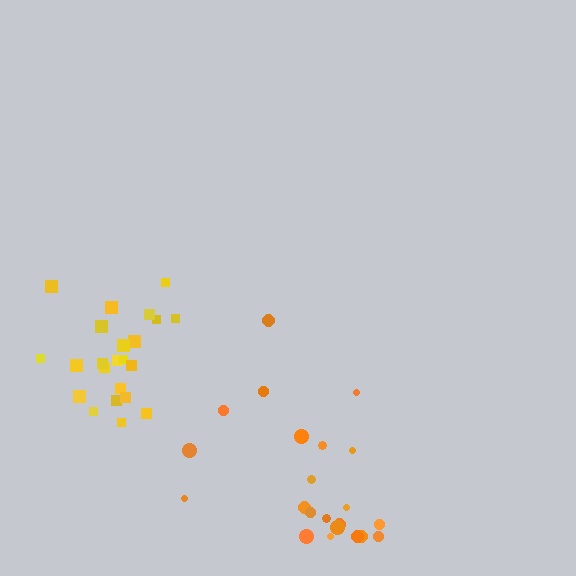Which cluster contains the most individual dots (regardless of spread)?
Yellow (23).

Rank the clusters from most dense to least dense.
yellow, orange.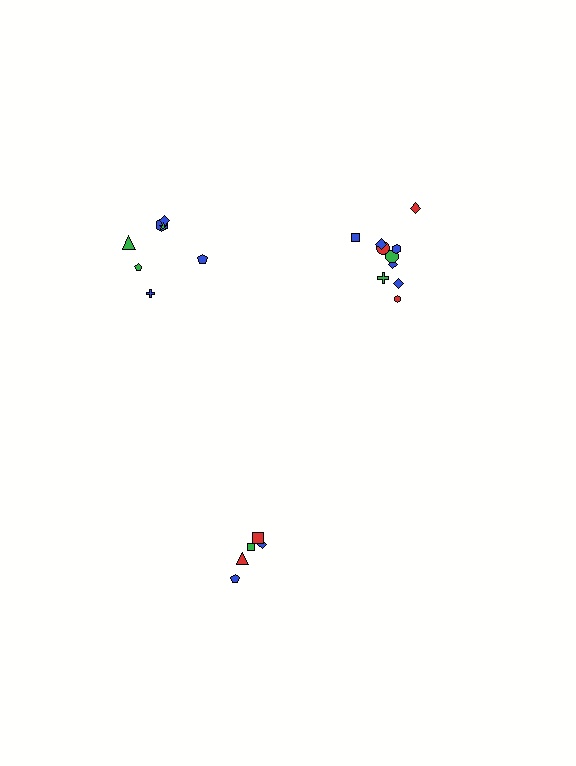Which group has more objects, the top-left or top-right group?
The top-right group.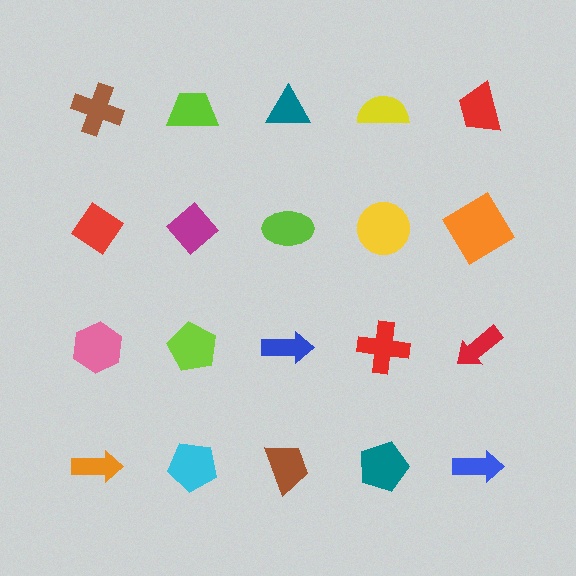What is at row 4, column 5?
A blue arrow.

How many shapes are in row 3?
5 shapes.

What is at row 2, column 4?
A yellow circle.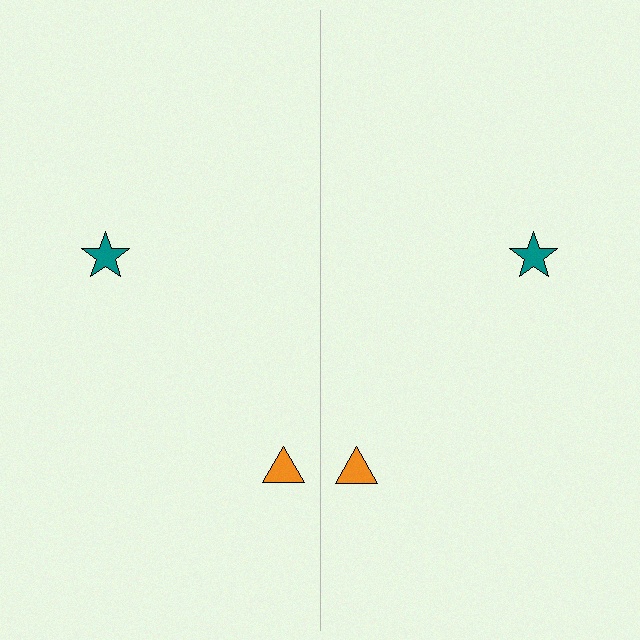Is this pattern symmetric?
Yes, this pattern has bilateral (reflection) symmetry.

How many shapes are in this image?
There are 4 shapes in this image.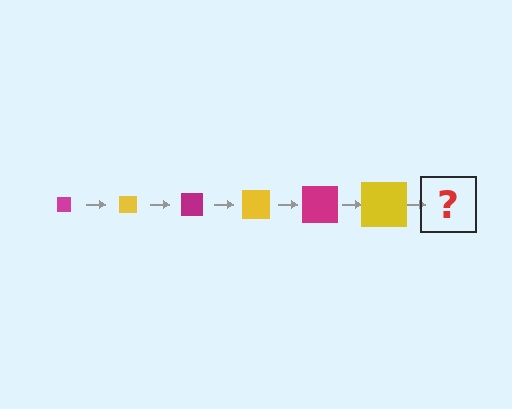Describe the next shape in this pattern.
It should be a magenta square, larger than the previous one.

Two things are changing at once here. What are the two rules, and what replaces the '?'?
The two rules are that the square grows larger each step and the color cycles through magenta and yellow. The '?' should be a magenta square, larger than the previous one.